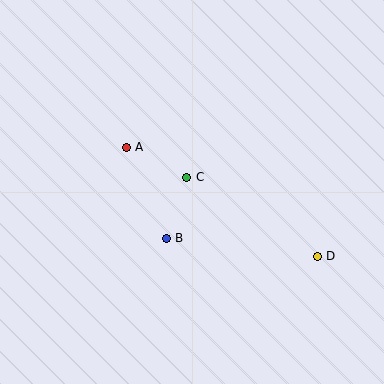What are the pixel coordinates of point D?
Point D is at (317, 256).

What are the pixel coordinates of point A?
Point A is at (126, 147).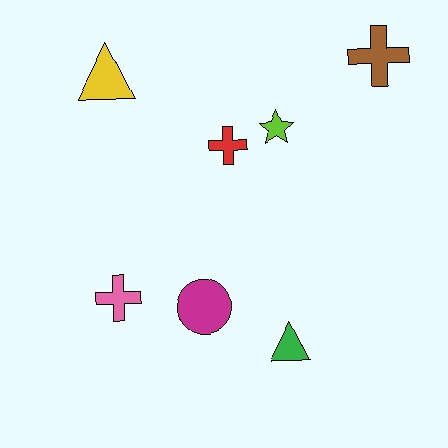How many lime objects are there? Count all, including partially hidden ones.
There is 1 lime object.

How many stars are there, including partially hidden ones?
There is 1 star.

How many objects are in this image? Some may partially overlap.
There are 7 objects.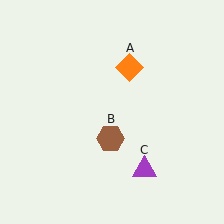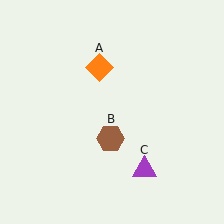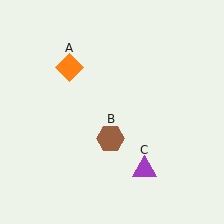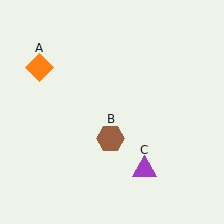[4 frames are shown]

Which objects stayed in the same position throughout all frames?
Brown hexagon (object B) and purple triangle (object C) remained stationary.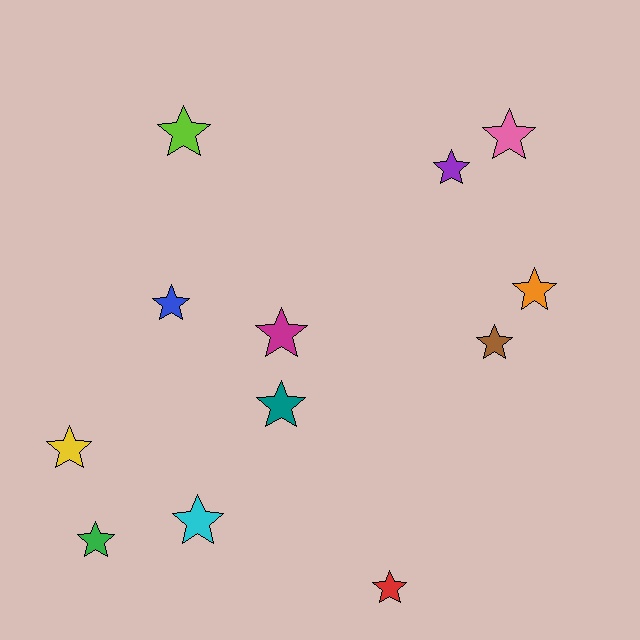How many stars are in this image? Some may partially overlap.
There are 12 stars.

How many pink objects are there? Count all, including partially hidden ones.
There is 1 pink object.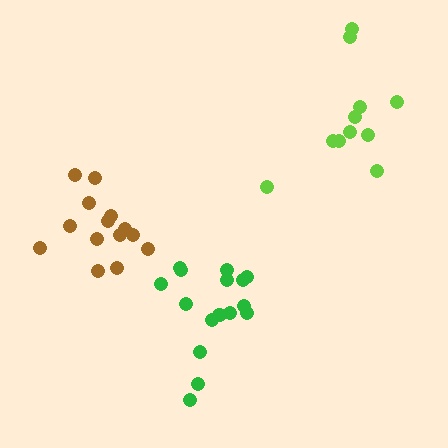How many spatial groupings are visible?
There are 3 spatial groupings.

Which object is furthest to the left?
The brown cluster is leftmost.